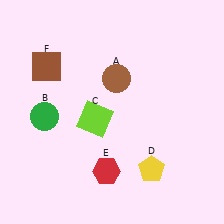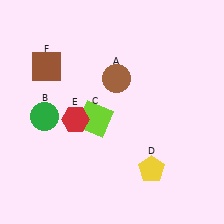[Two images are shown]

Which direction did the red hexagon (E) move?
The red hexagon (E) moved up.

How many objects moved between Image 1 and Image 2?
1 object moved between the two images.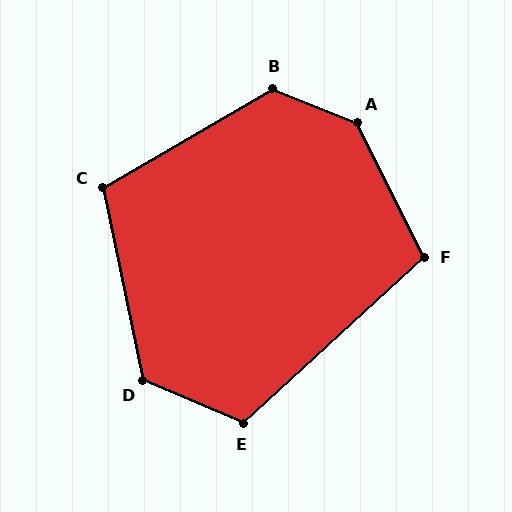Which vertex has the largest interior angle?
A, at approximately 137 degrees.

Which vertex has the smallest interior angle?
F, at approximately 106 degrees.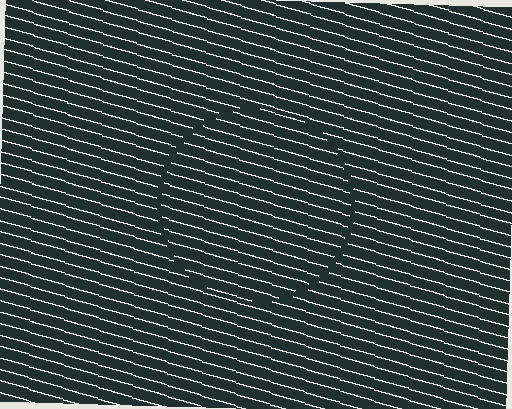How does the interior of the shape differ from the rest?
The interior of the shape contains the same grating, shifted by half a period — the contour is defined by the phase discontinuity where line-ends from the inner and outer gratings abut.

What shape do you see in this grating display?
An illusory circle. The interior of the shape contains the same grating, shifted by half a period — the contour is defined by the phase discontinuity where line-ends from the inner and outer gratings abut.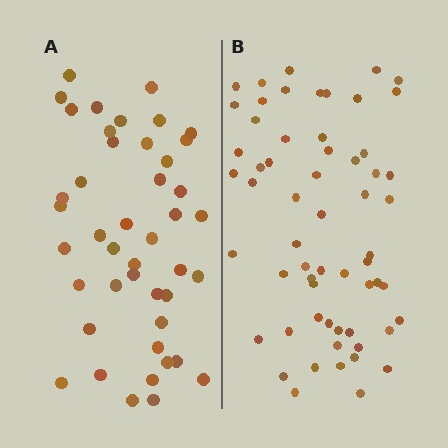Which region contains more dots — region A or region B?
Region B (the right region) has more dots.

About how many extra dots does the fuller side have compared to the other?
Region B has approximately 15 more dots than region A.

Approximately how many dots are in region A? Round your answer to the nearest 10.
About 40 dots. (The exact count is 44, which rounds to 40.)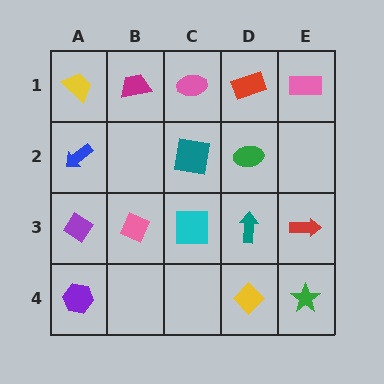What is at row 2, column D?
A green ellipse.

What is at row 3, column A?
A purple diamond.